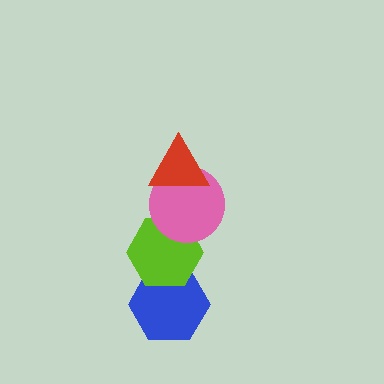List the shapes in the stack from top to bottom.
From top to bottom: the red triangle, the pink circle, the lime hexagon, the blue hexagon.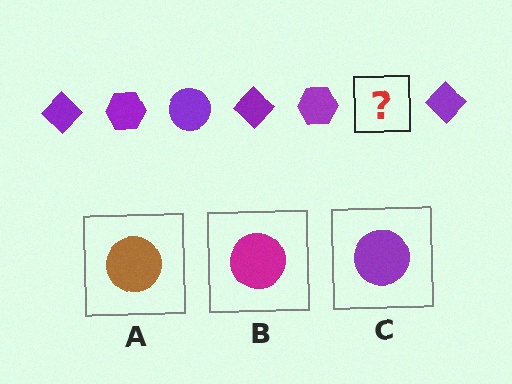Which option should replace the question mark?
Option C.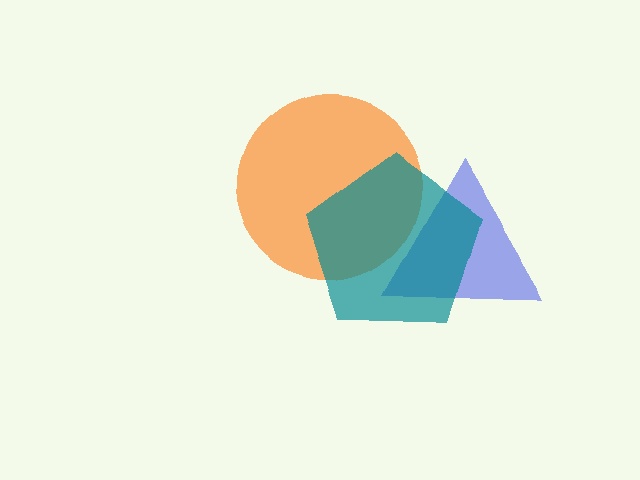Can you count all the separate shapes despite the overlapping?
Yes, there are 3 separate shapes.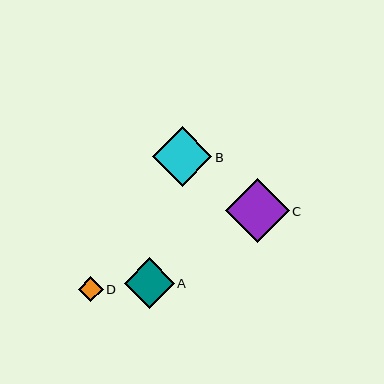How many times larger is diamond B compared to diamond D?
Diamond B is approximately 2.4 times the size of diamond D.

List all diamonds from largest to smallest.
From largest to smallest: C, B, A, D.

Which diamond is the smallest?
Diamond D is the smallest with a size of approximately 25 pixels.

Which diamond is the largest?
Diamond C is the largest with a size of approximately 64 pixels.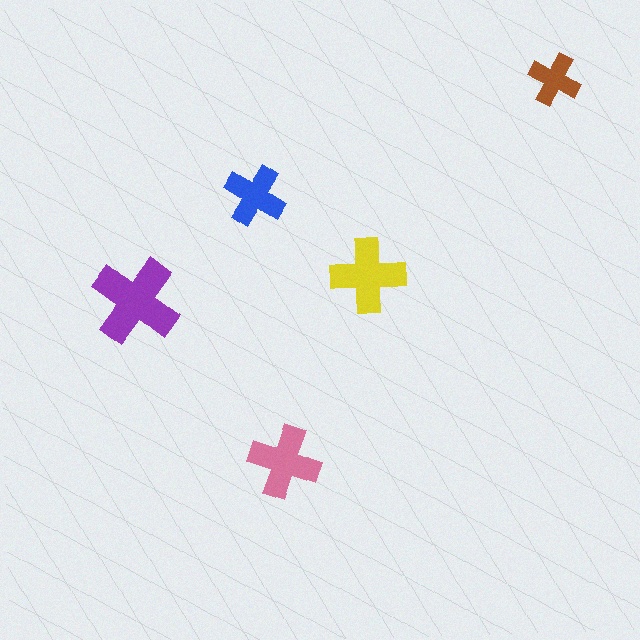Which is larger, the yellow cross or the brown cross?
The yellow one.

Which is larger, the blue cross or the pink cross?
The pink one.